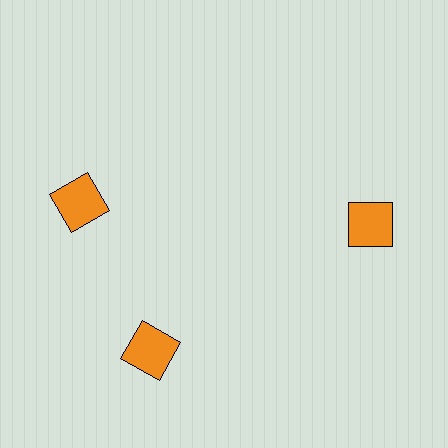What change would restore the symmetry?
The symmetry would be restored by rotating it back into even spacing with its neighbors so that all 3 squares sit at equal angles and equal distance from the center.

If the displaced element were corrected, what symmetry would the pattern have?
It would have 3-fold rotational symmetry — the pattern would map onto itself every 120 degrees.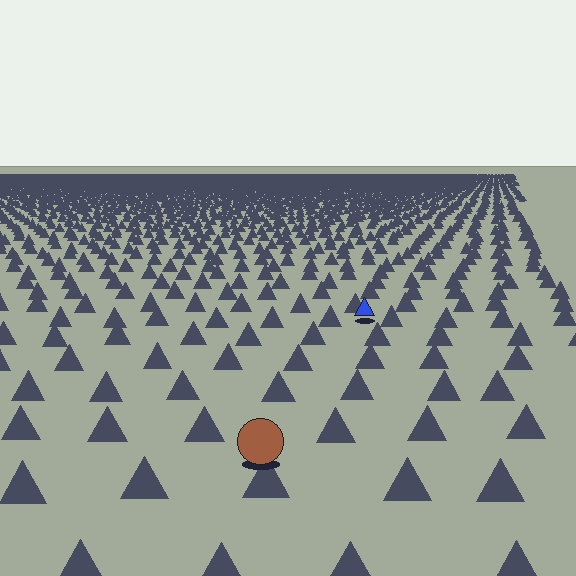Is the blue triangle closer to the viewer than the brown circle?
No. The brown circle is closer — you can tell from the texture gradient: the ground texture is coarser near it.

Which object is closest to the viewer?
The brown circle is closest. The texture marks near it are larger and more spread out.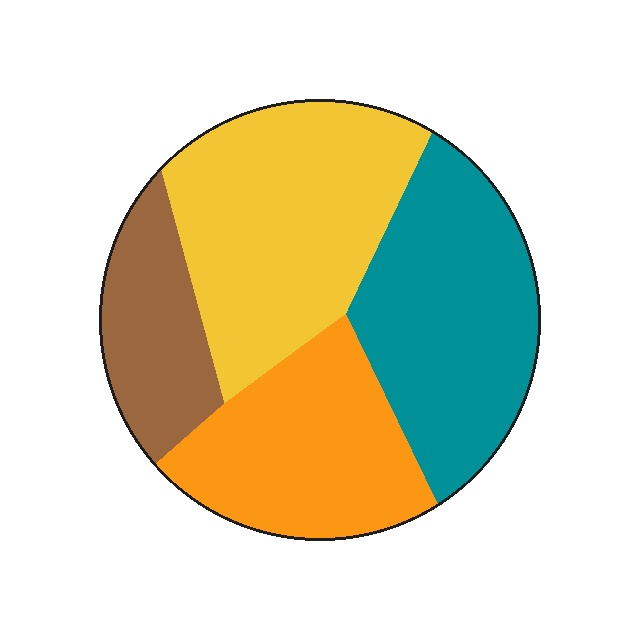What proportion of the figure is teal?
Teal covers about 30% of the figure.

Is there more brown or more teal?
Teal.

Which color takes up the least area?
Brown, at roughly 15%.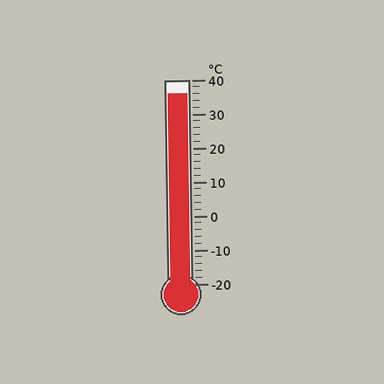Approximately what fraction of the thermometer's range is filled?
The thermometer is filled to approximately 95% of its range.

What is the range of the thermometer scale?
The thermometer scale ranges from -20°C to 40°C.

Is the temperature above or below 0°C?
The temperature is above 0°C.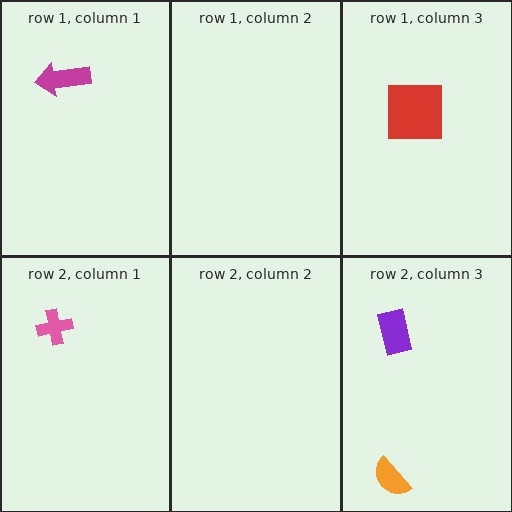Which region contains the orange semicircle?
The row 2, column 3 region.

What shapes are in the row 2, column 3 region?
The orange semicircle, the purple rectangle.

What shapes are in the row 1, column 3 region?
The red square.